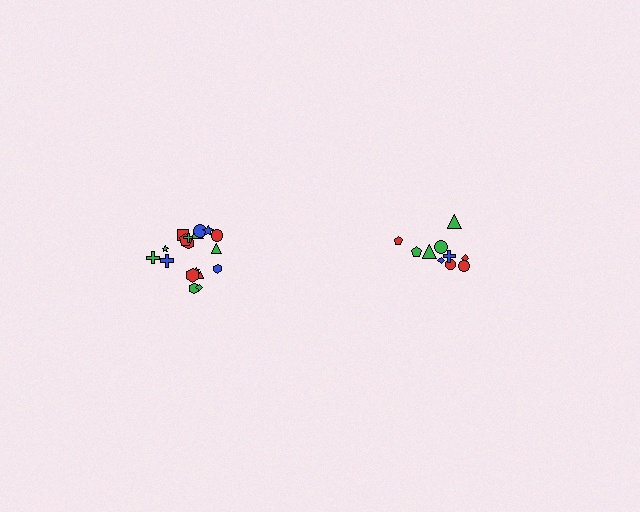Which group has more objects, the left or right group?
The left group.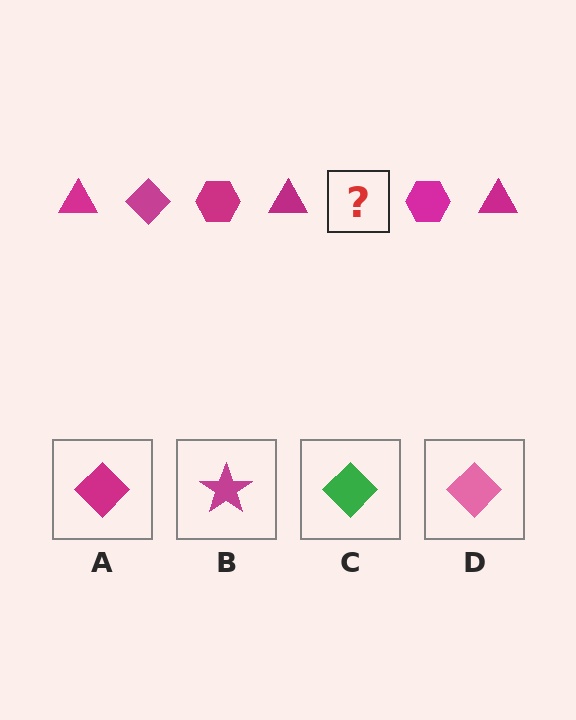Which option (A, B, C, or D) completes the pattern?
A.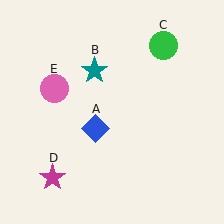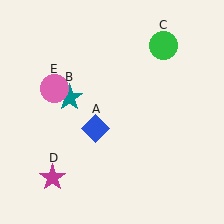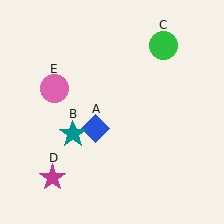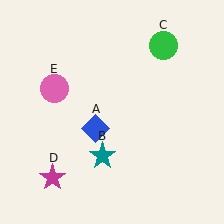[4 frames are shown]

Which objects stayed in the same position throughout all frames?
Blue diamond (object A) and green circle (object C) and magenta star (object D) and pink circle (object E) remained stationary.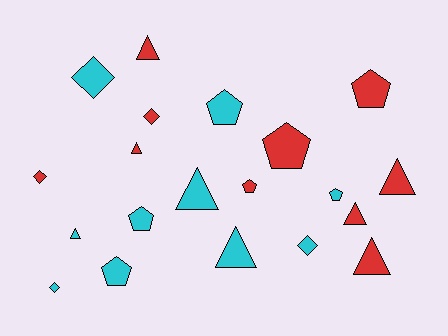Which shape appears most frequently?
Triangle, with 8 objects.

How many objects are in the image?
There are 20 objects.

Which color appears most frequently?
Red, with 10 objects.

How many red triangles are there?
There are 5 red triangles.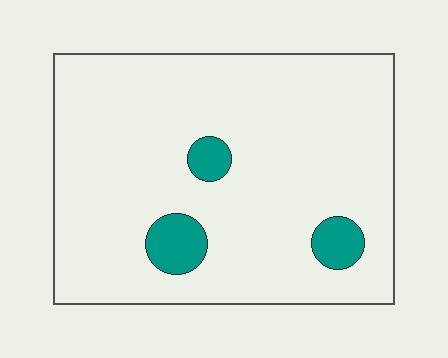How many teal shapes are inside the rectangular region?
3.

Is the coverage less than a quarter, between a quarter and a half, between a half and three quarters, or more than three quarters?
Less than a quarter.